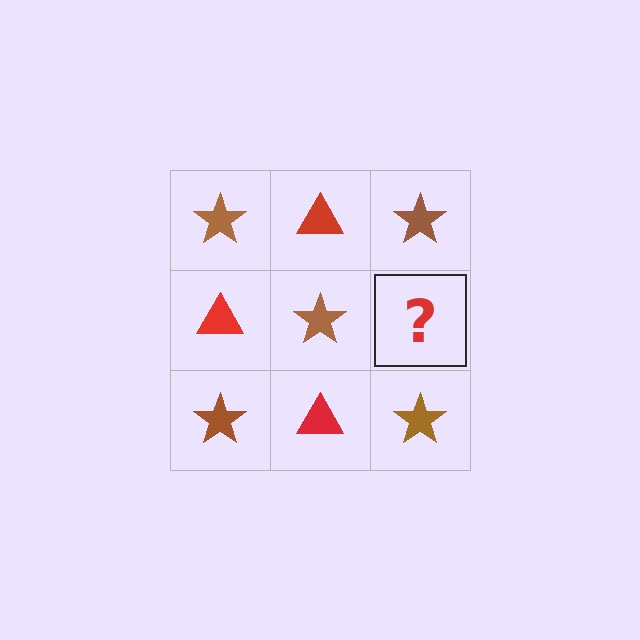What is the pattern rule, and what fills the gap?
The rule is that it alternates brown star and red triangle in a checkerboard pattern. The gap should be filled with a red triangle.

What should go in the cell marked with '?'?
The missing cell should contain a red triangle.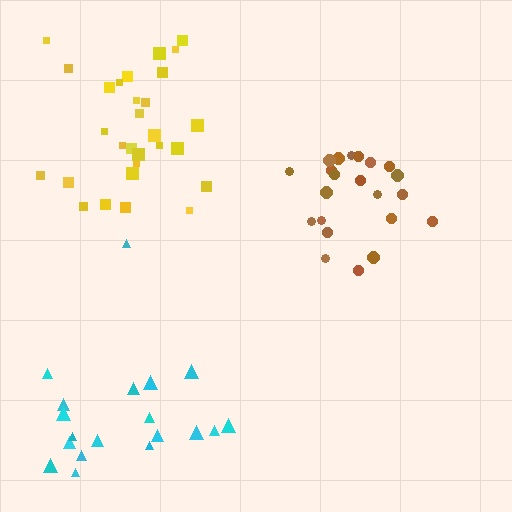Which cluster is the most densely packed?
Brown.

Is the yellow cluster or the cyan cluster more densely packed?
Yellow.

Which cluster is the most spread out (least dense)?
Cyan.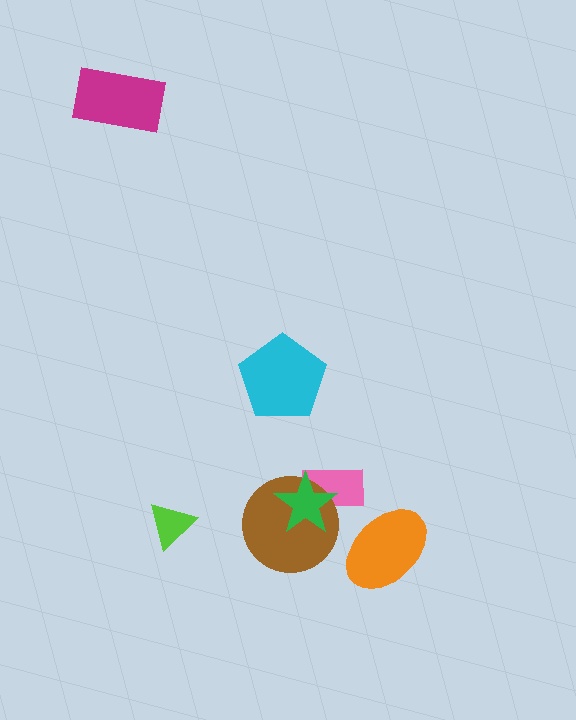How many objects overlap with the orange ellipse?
0 objects overlap with the orange ellipse.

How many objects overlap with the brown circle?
2 objects overlap with the brown circle.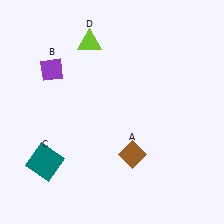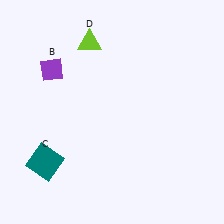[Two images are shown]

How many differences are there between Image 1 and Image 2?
There is 1 difference between the two images.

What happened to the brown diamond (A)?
The brown diamond (A) was removed in Image 2. It was in the bottom-right area of Image 1.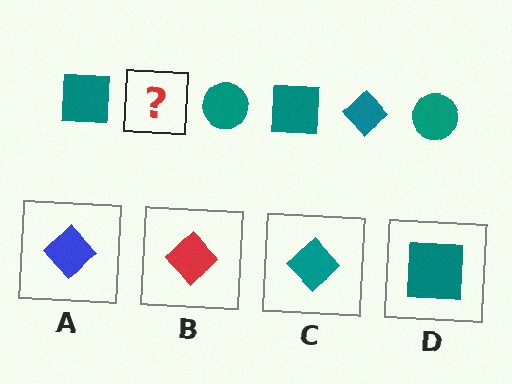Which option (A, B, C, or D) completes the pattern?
C.